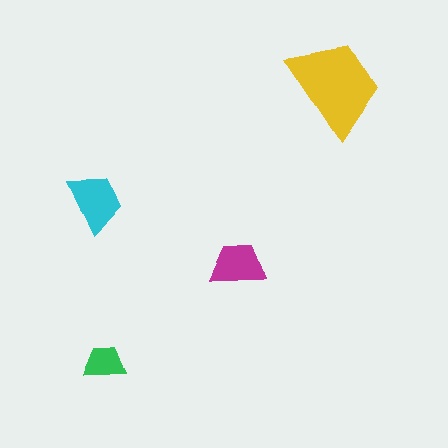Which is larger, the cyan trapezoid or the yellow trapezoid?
The yellow one.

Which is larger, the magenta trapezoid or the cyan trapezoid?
The cyan one.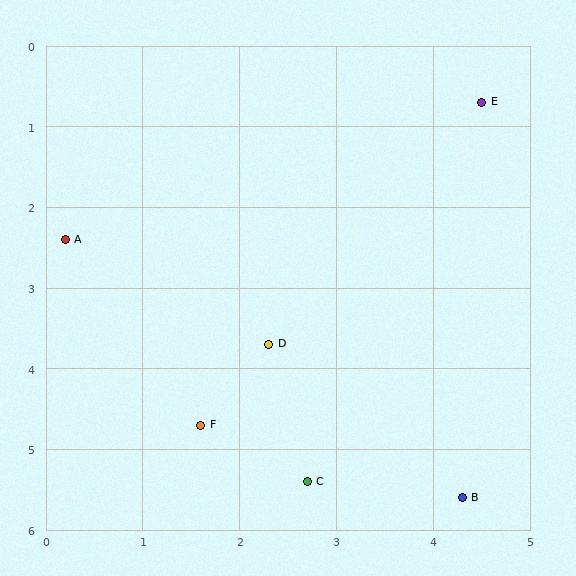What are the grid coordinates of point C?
Point C is at approximately (2.7, 5.4).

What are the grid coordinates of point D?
Point D is at approximately (2.3, 3.7).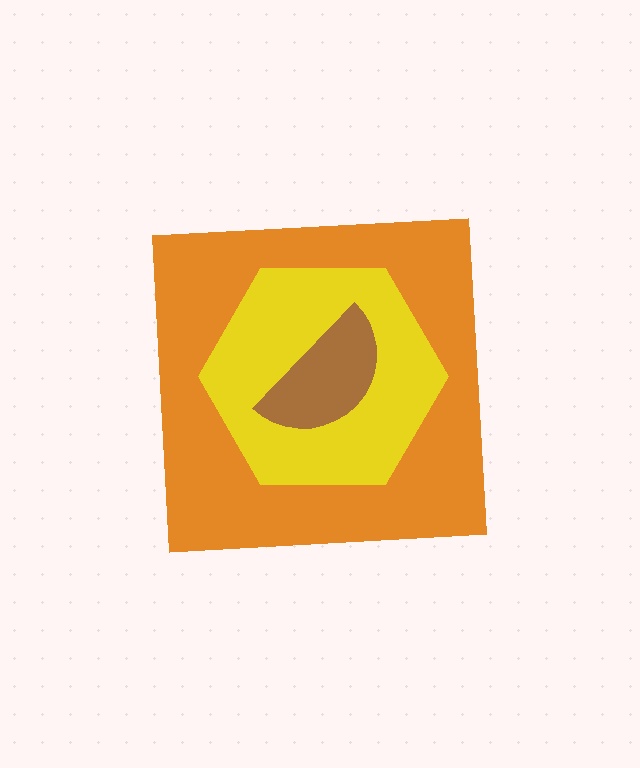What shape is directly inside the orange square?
The yellow hexagon.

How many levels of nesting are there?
3.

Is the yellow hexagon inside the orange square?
Yes.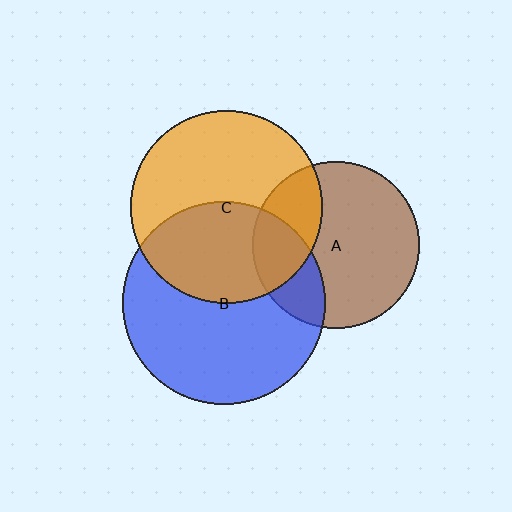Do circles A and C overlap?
Yes.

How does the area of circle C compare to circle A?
Approximately 1.3 times.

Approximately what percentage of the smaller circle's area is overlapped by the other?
Approximately 25%.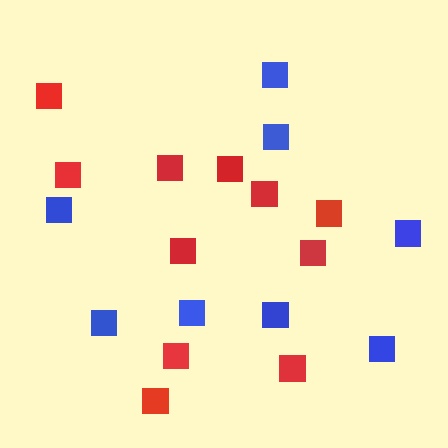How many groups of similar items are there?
There are 2 groups: one group of red squares (11) and one group of blue squares (8).